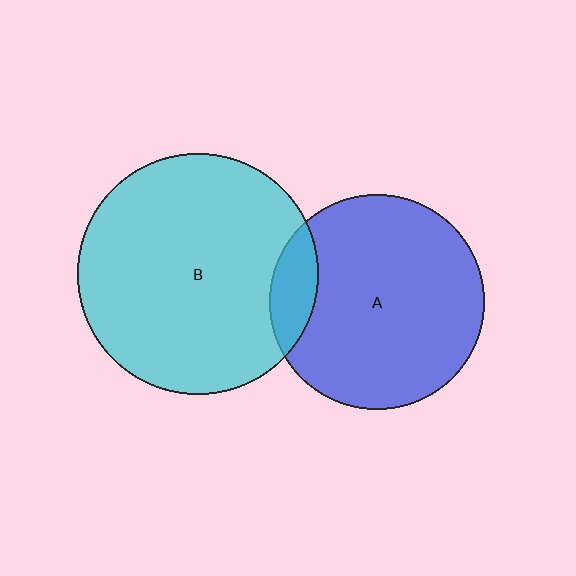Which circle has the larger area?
Circle B (cyan).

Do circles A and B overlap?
Yes.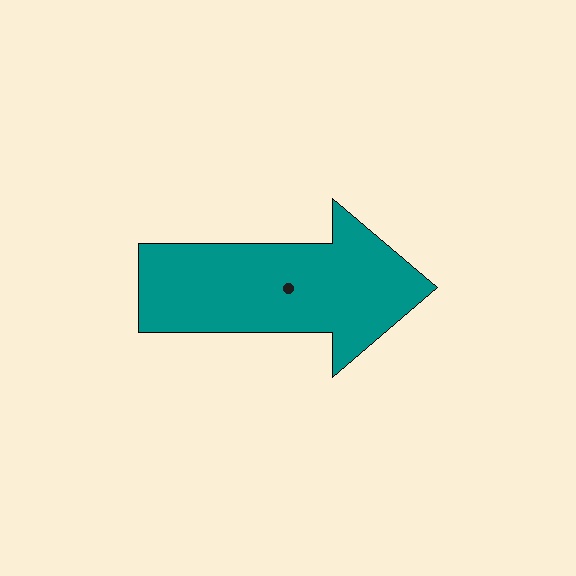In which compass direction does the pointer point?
East.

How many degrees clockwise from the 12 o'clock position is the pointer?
Approximately 90 degrees.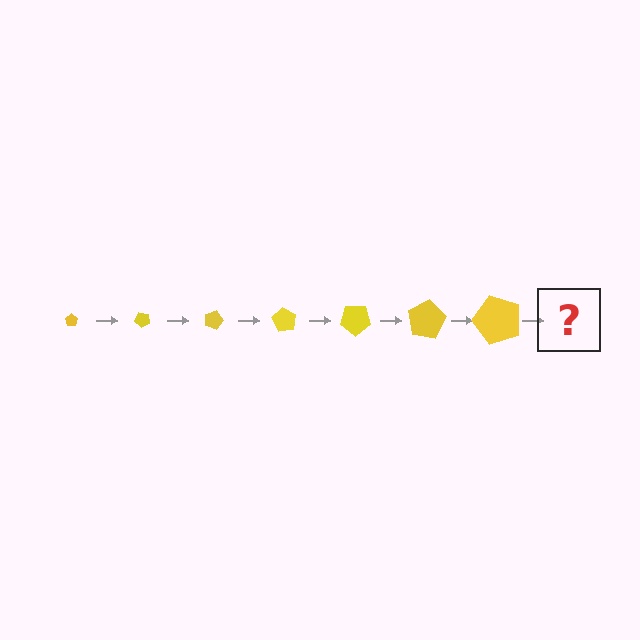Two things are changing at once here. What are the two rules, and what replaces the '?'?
The two rules are that the pentagon grows larger each step and it rotates 45 degrees each step. The '?' should be a pentagon, larger than the previous one and rotated 315 degrees from the start.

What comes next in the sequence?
The next element should be a pentagon, larger than the previous one and rotated 315 degrees from the start.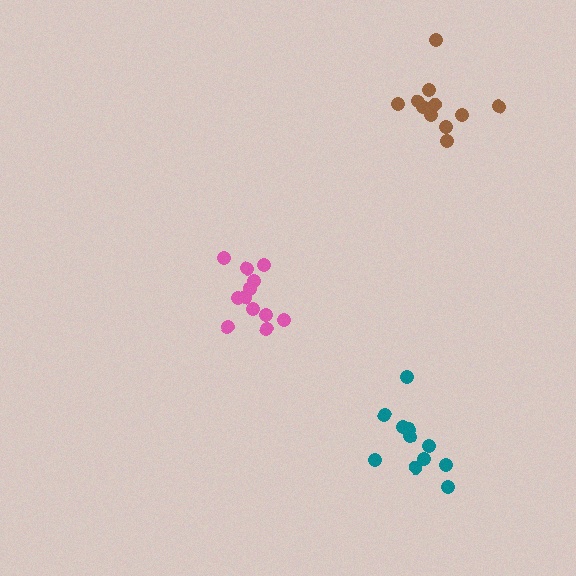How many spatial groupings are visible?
There are 3 spatial groupings.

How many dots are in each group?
Group 1: 11 dots, Group 2: 12 dots, Group 3: 11 dots (34 total).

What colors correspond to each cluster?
The clusters are colored: brown, pink, teal.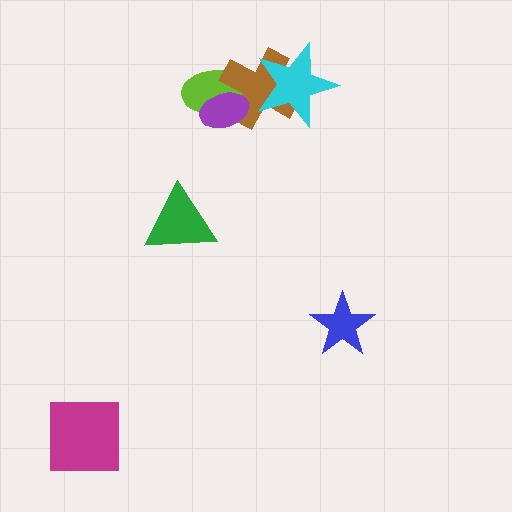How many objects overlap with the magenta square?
0 objects overlap with the magenta square.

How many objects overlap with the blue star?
0 objects overlap with the blue star.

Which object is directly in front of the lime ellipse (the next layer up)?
The brown cross is directly in front of the lime ellipse.